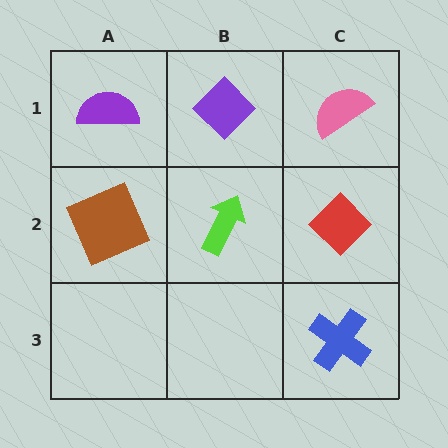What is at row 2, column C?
A red diamond.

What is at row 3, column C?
A blue cross.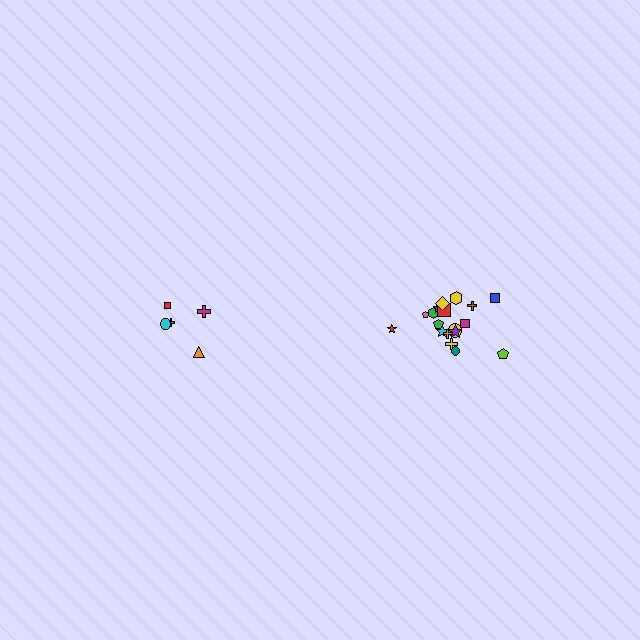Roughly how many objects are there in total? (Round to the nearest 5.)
Roughly 25 objects in total.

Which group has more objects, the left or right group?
The right group.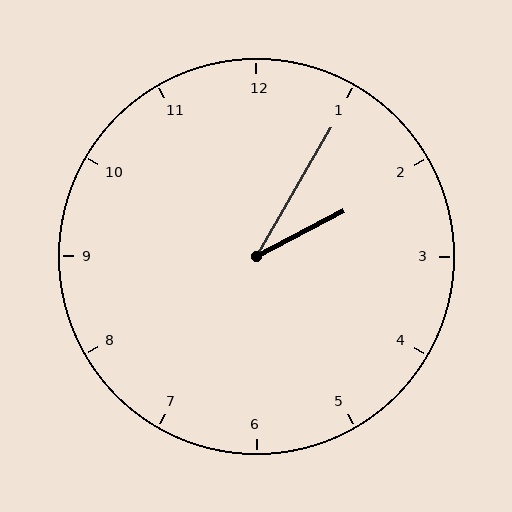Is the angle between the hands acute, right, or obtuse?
It is acute.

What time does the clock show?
2:05.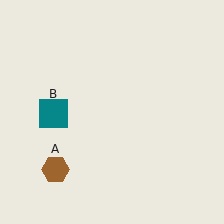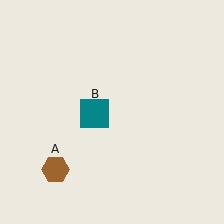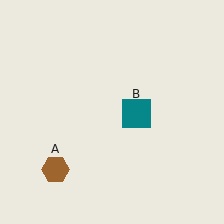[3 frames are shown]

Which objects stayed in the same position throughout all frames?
Brown hexagon (object A) remained stationary.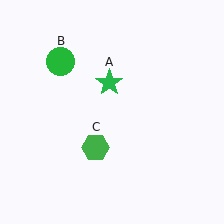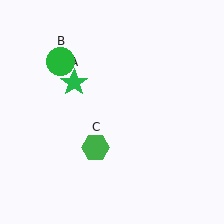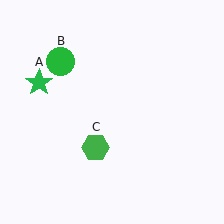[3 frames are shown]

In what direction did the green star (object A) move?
The green star (object A) moved left.